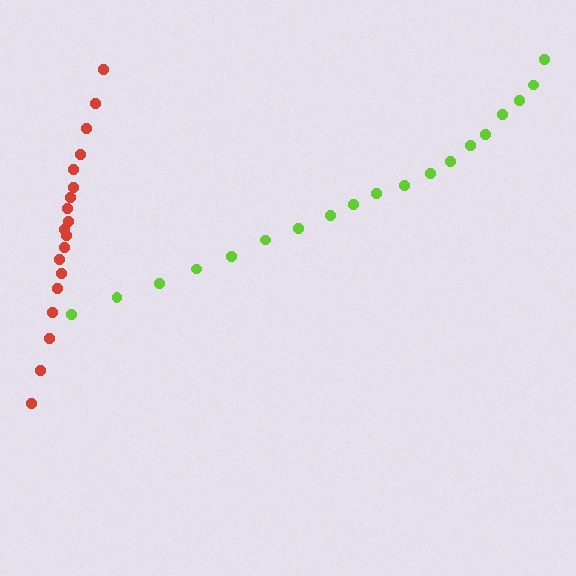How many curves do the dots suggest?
There are 2 distinct paths.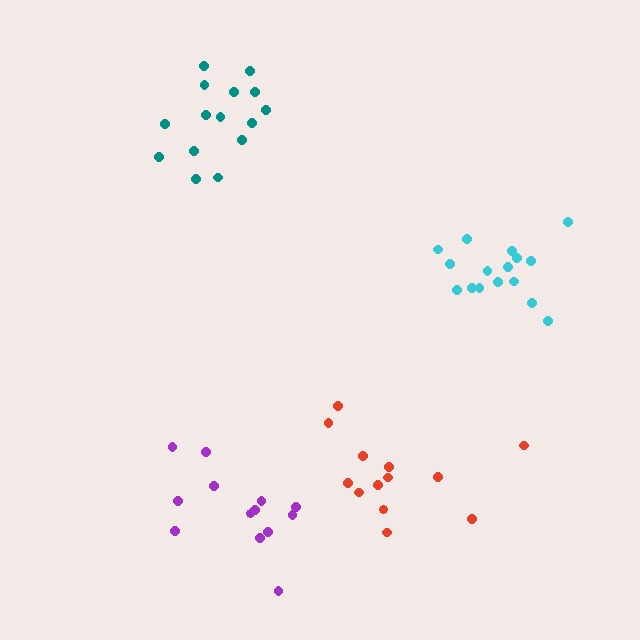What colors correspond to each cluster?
The clusters are colored: red, purple, teal, cyan.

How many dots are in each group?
Group 1: 13 dots, Group 2: 13 dots, Group 3: 15 dots, Group 4: 16 dots (57 total).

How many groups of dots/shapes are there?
There are 4 groups.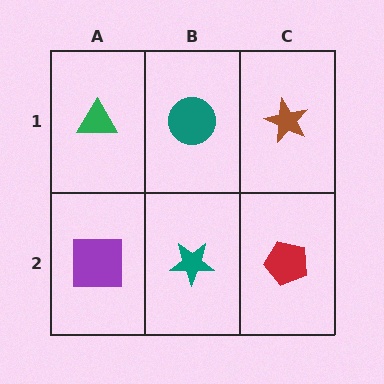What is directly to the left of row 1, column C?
A teal circle.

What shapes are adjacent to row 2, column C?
A brown star (row 1, column C), a teal star (row 2, column B).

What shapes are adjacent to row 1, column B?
A teal star (row 2, column B), a green triangle (row 1, column A), a brown star (row 1, column C).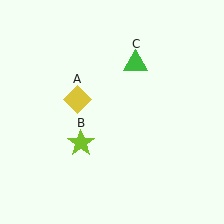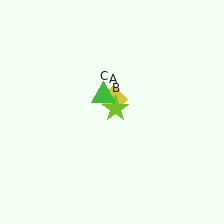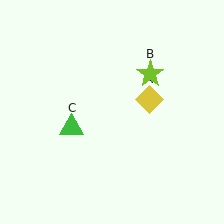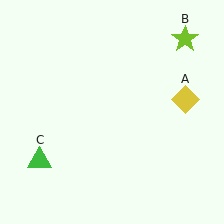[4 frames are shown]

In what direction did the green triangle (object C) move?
The green triangle (object C) moved down and to the left.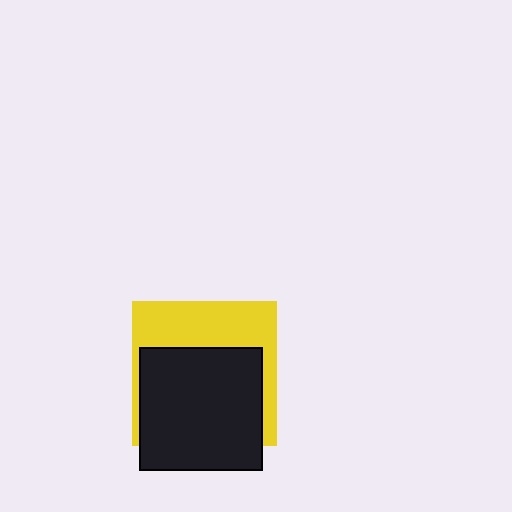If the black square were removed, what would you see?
You would see the complete yellow square.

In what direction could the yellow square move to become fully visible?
The yellow square could move up. That would shift it out from behind the black square entirely.